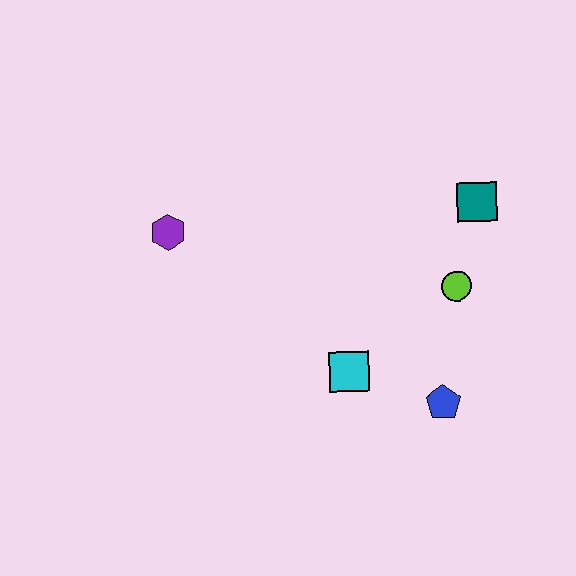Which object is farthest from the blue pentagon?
The purple hexagon is farthest from the blue pentagon.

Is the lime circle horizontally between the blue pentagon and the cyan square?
No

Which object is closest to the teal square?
The lime circle is closest to the teal square.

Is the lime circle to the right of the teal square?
No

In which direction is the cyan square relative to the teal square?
The cyan square is below the teal square.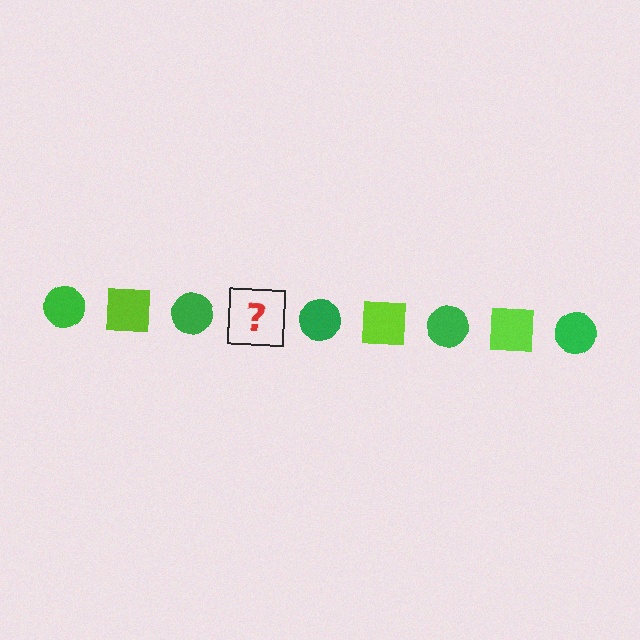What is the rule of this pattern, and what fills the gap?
The rule is that the pattern alternates between green circle and lime square. The gap should be filled with a lime square.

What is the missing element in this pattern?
The missing element is a lime square.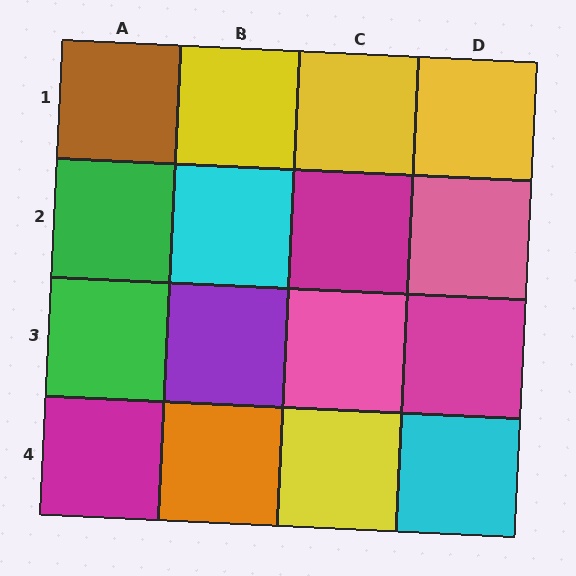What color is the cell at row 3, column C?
Pink.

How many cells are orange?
1 cell is orange.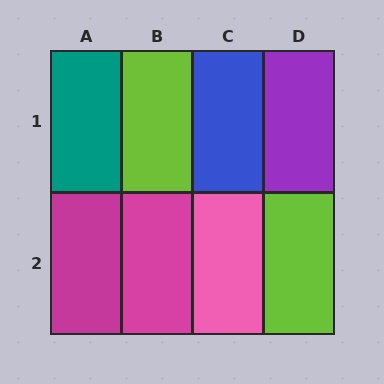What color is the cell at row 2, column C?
Pink.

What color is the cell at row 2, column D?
Lime.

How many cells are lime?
2 cells are lime.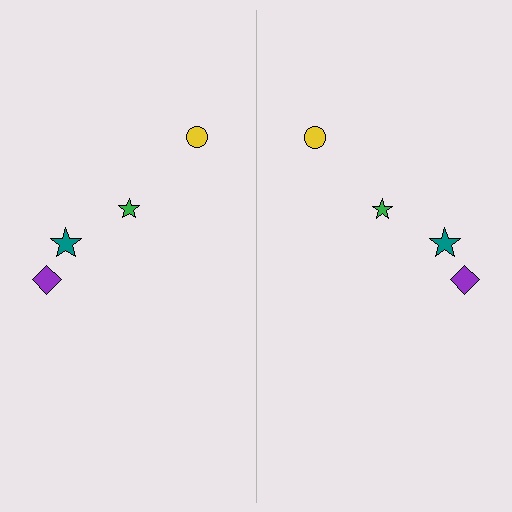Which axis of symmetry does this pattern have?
The pattern has a vertical axis of symmetry running through the center of the image.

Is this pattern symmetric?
Yes, this pattern has bilateral (reflection) symmetry.